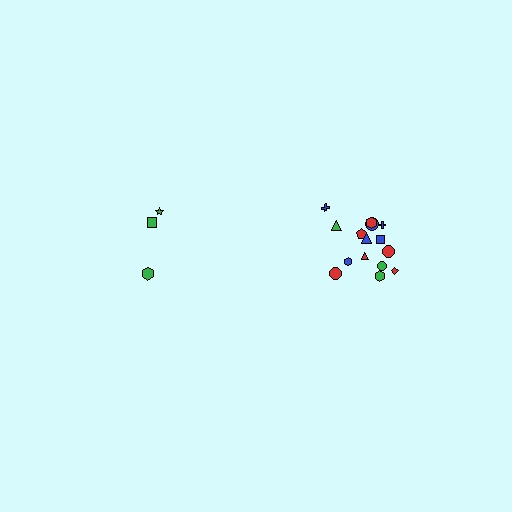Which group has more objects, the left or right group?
The right group.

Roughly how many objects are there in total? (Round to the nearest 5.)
Roughly 20 objects in total.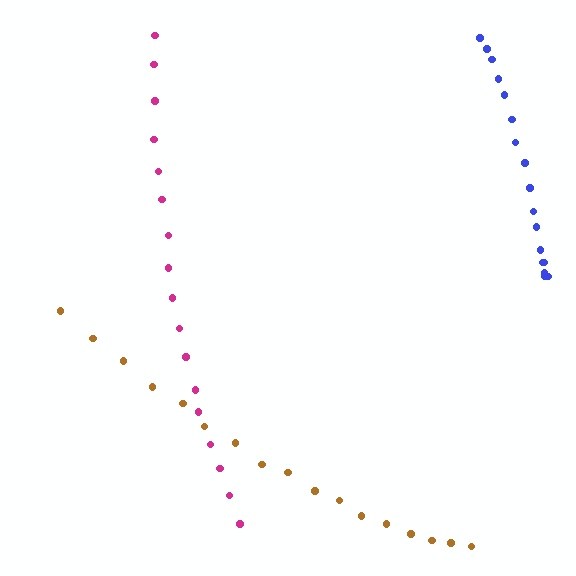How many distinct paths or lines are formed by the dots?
There are 3 distinct paths.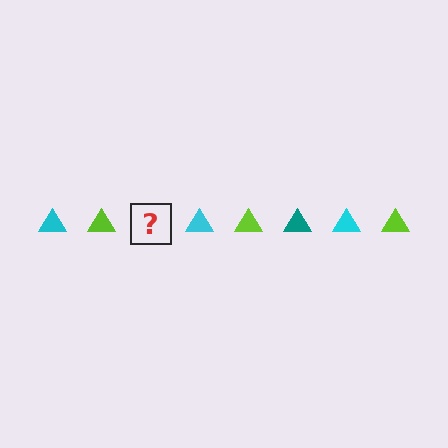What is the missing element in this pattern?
The missing element is a teal triangle.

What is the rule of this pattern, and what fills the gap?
The rule is that the pattern cycles through cyan, lime, teal triangles. The gap should be filled with a teal triangle.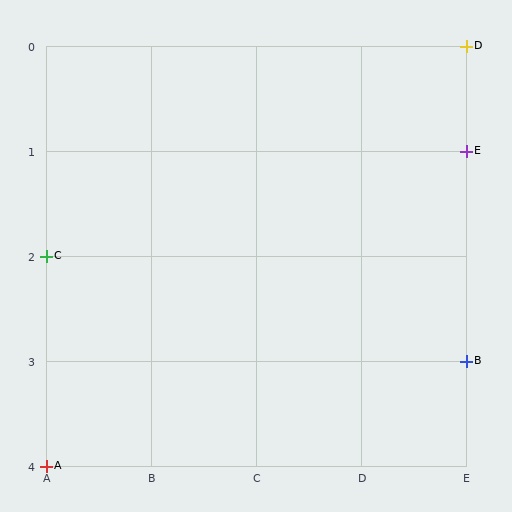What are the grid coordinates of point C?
Point C is at grid coordinates (A, 2).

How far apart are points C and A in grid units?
Points C and A are 2 rows apart.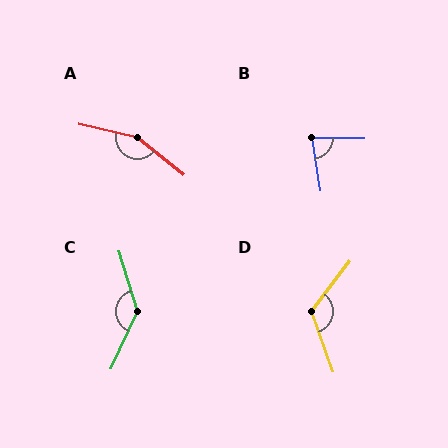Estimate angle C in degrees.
Approximately 138 degrees.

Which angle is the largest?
A, at approximately 154 degrees.